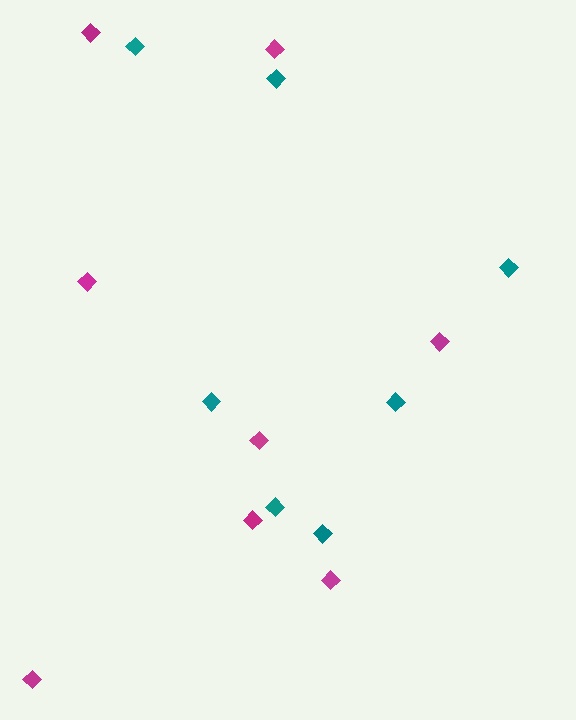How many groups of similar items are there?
There are 2 groups: one group of teal diamonds (7) and one group of magenta diamonds (8).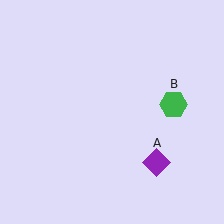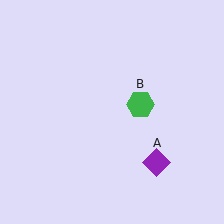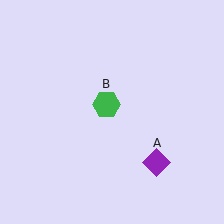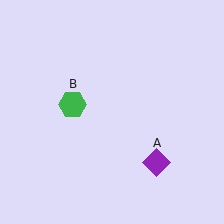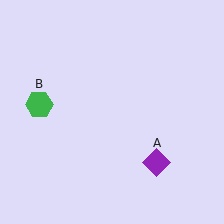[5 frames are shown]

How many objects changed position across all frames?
1 object changed position: green hexagon (object B).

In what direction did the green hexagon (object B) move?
The green hexagon (object B) moved left.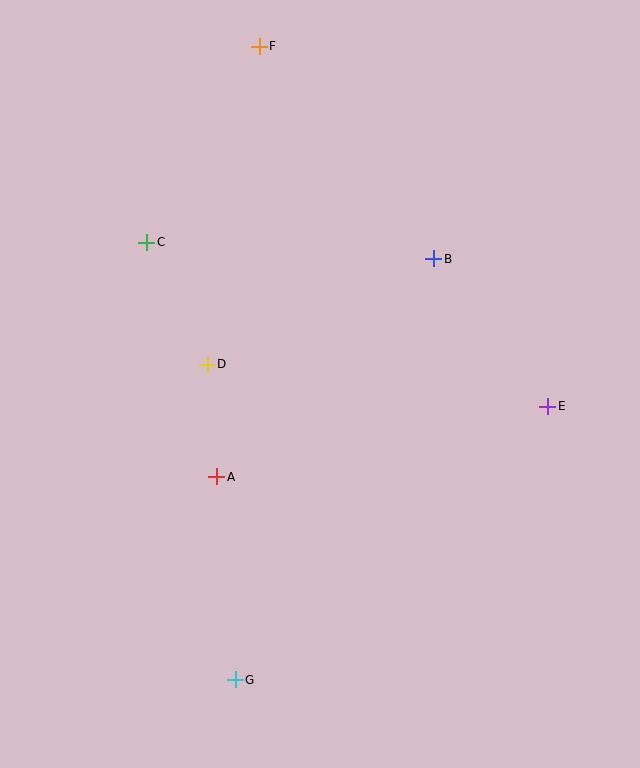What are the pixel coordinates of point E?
Point E is at (548, 406).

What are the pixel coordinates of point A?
Point A is at (217, 477).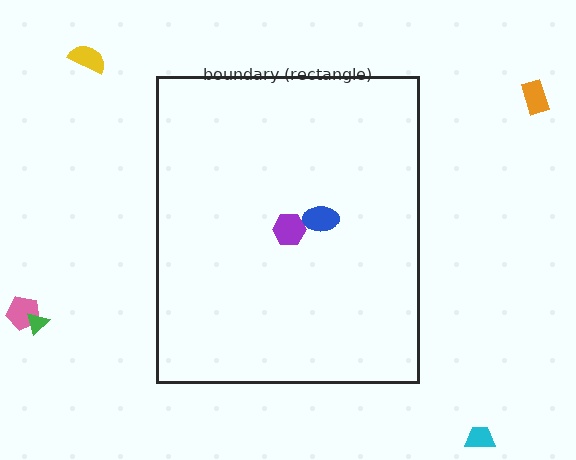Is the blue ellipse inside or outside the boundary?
Inside.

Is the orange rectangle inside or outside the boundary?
Outside.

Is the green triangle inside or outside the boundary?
Outside.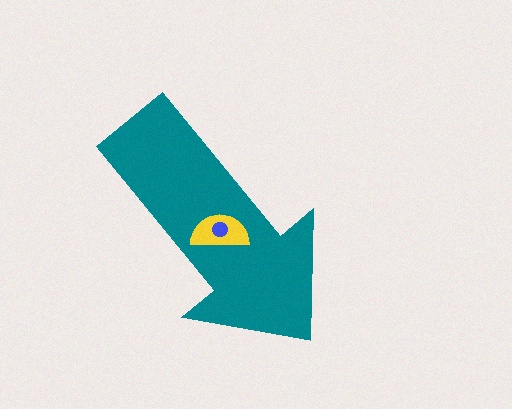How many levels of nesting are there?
3.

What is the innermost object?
The blue circle.